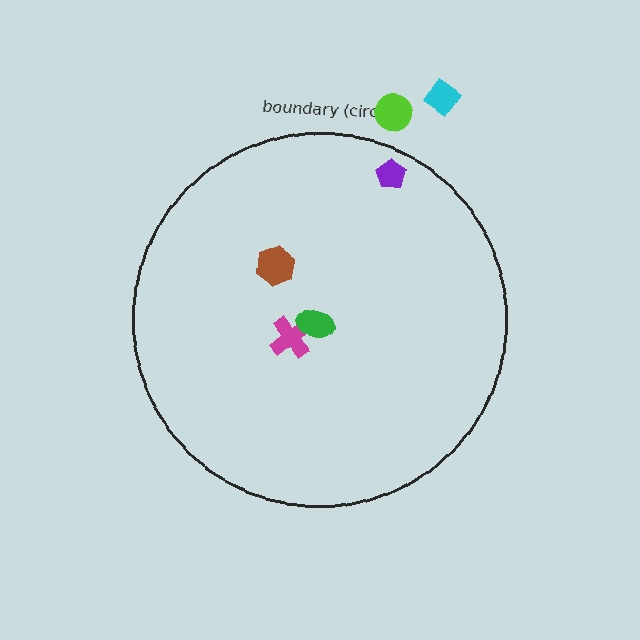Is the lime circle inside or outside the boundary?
Outside.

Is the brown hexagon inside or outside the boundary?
Inside.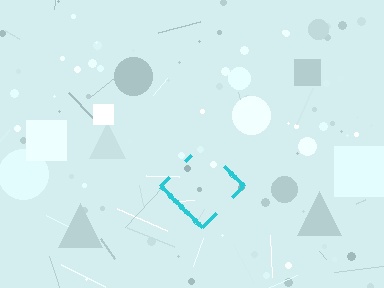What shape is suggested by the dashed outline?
The dashed outline suggests a diamond.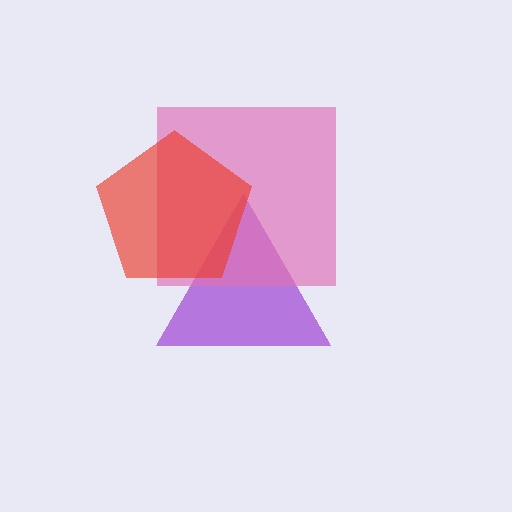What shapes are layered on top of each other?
The layered shapes are: a purple triangle, a pink square, a red pentagon.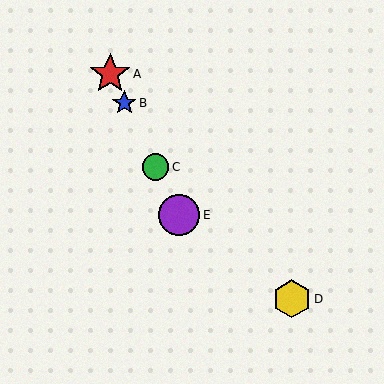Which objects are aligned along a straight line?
Objects A, B, C, E are aligned along a straight line.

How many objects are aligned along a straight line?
4 objects (A, B, C, E) are aligned along a straight line.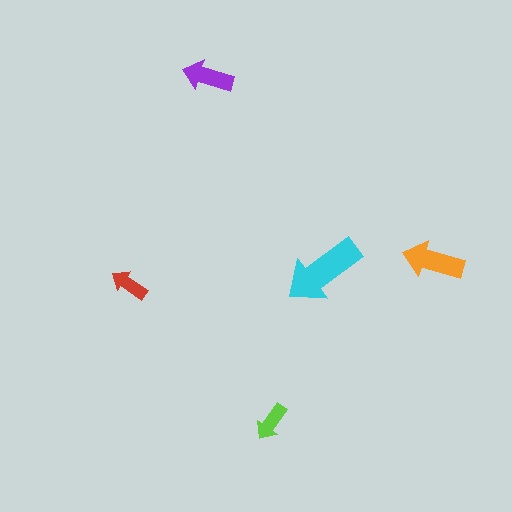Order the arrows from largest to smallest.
the cyan one, the orange one, the purple one, the lime one, the red one.